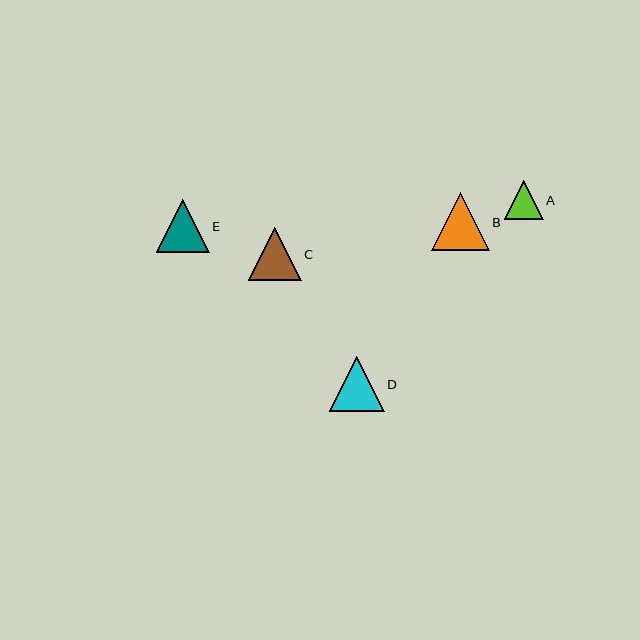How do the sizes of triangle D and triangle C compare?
Triangle D and triangle C are approximately the same size.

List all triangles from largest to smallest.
From largest to smallest: B, D, C, E, A.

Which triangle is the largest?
Triangle B is the largest with a size of approximately 58 pixels.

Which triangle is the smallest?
Triangle A is the smallest with a size of approximately 39 pixels.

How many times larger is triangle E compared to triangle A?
Triangle E is approximately 1.3 times the size of triangle A.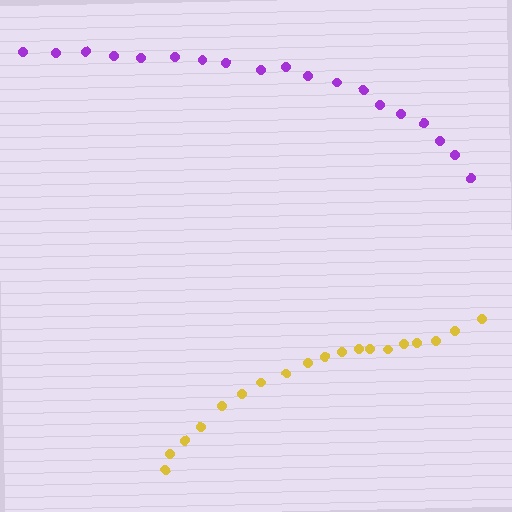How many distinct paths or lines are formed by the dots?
There are 2 distinct paths.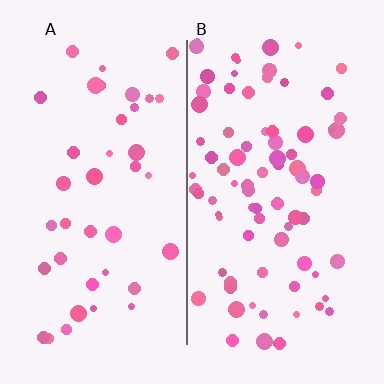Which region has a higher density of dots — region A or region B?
B (the right).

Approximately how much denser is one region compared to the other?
Approximately 2.1× — region B over region A.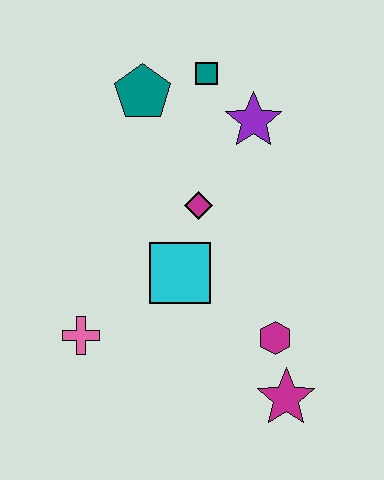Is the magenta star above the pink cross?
No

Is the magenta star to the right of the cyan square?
Yes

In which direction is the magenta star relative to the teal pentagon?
The magenta star is below the teal pentagon.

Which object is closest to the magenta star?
The magenta hexagon is closest to the magenta star.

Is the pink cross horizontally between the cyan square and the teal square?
No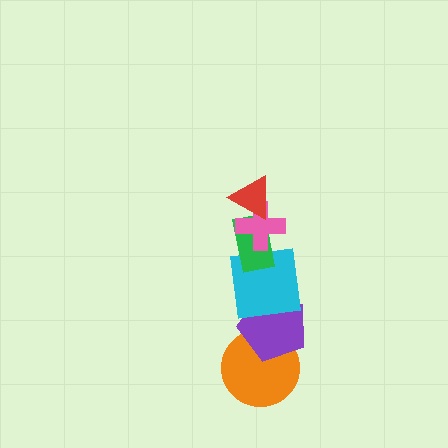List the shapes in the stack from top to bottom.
From top to bottom: the red triangle, the pink cross, the green rectangle, the cyan square, the purple pentagon, the orange circle.